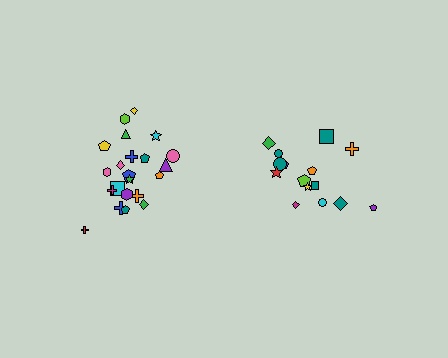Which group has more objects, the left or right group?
The left group.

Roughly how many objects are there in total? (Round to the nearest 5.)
Roughly 35 objects in total.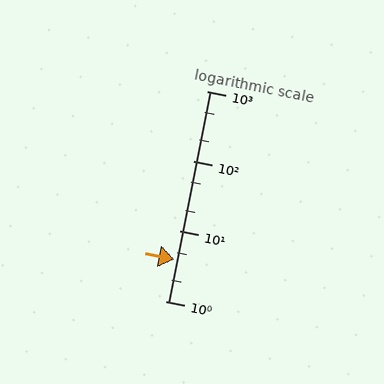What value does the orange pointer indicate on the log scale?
The pointer indicates approximately 3.9.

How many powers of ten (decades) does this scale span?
The scale spans 3 decades, from 1 to 1000.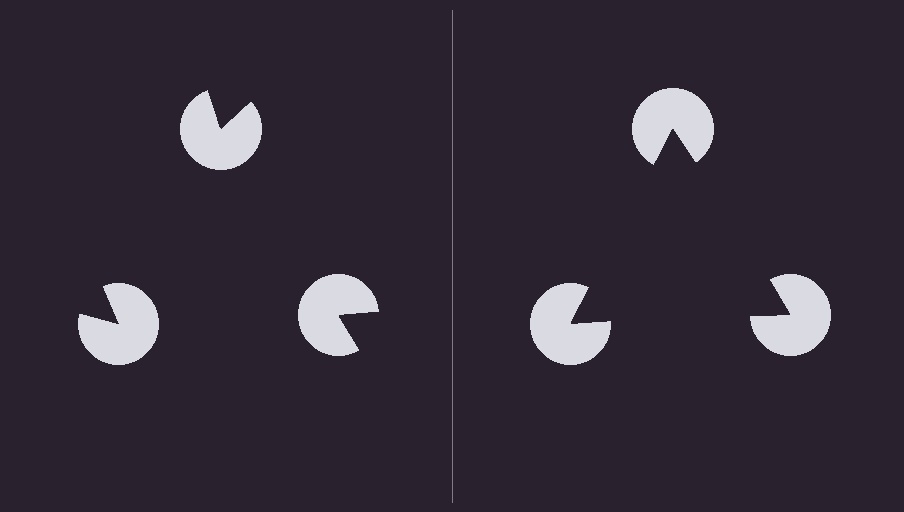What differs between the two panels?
The pac-man discs are positioned identically on both sides; only the wedge orientations differ. On the right they align to a triangle; on the left they are misaligned.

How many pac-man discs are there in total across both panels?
6 — 3 on each side.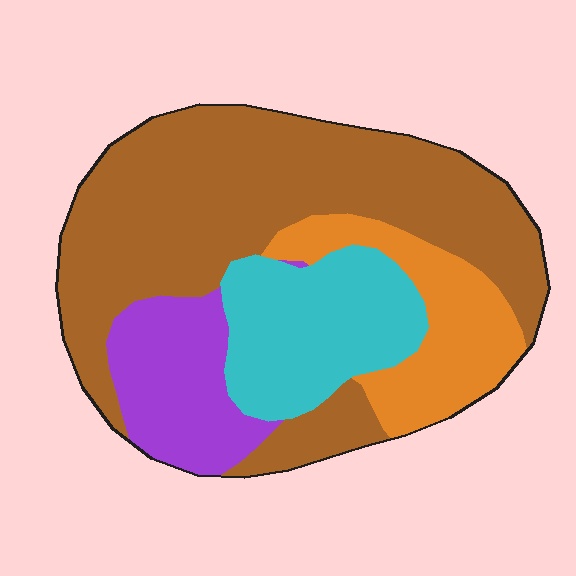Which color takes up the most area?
Brown, at roughly 50%.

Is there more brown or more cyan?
Brown.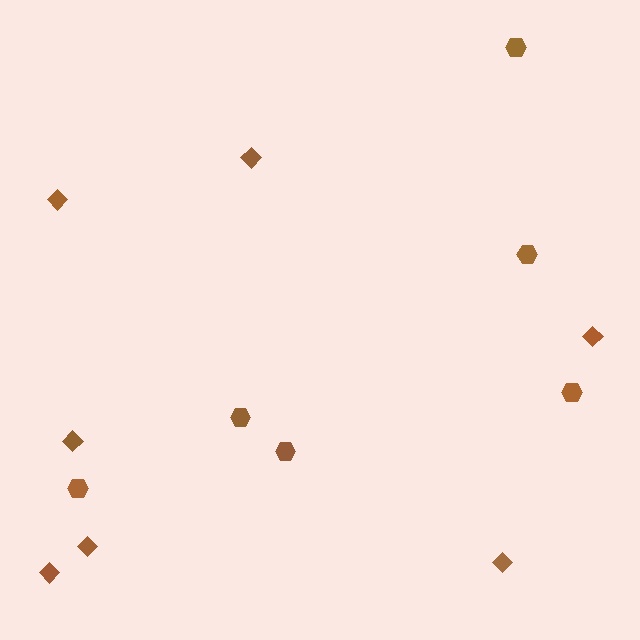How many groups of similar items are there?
There are 2 groups: one group of diamonds (7) and one group of hexagons (6).